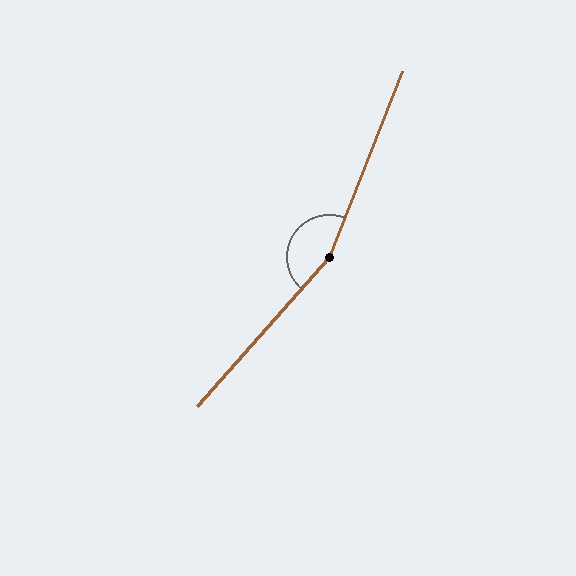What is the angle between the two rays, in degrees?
Approximately 160 degrees.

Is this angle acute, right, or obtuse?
It is obtuse.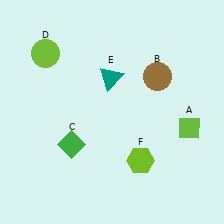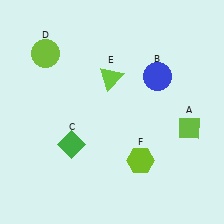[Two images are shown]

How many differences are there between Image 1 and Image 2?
There are 2 differences between the two images.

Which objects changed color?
B changed from brown to blue. E changed from teal to lime.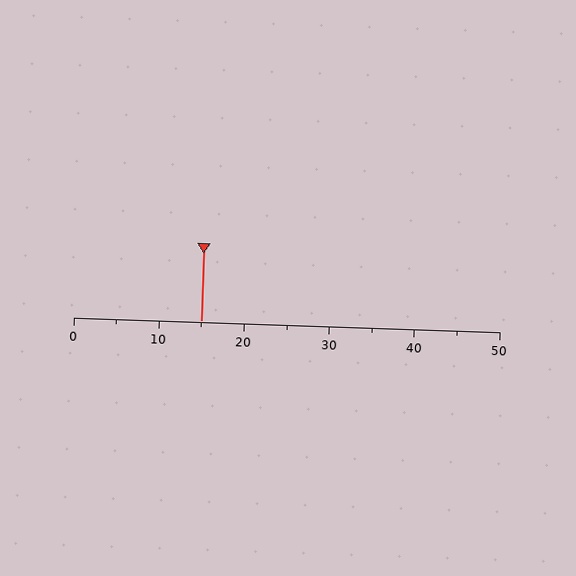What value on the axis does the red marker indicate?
The marker indicates approximately 15.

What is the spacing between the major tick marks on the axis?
The major ticks are spaced 10 apart.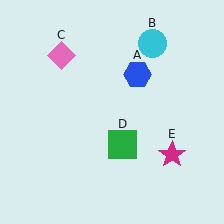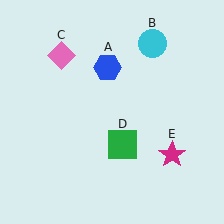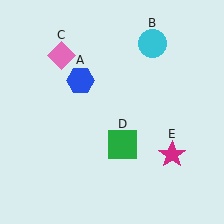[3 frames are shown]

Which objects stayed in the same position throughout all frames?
Cyan circle (object B) and pink diamond (object C) and green square (object D) and magenta star (object E) remained stationary.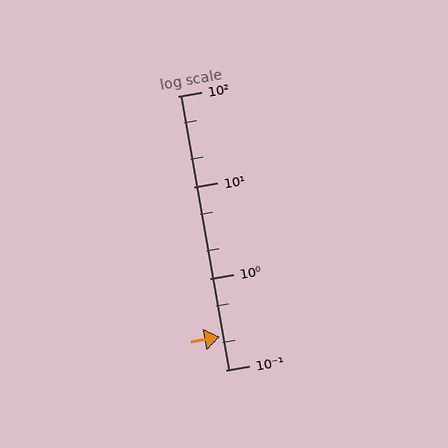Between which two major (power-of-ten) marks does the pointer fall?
The pointer is between 0.1 and 1.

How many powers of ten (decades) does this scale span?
The scale spans 3 decades, from 0.1 to 100.